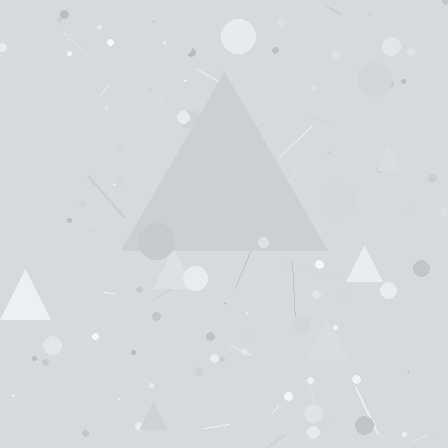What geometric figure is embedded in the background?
A triangle is embedded in the background.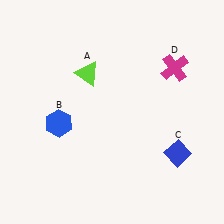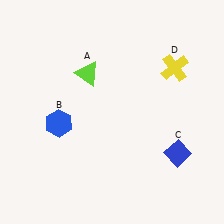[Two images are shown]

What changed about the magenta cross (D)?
In Image 1, D is magenta. In Image 2, it changed to yellow.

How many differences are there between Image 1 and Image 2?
There is 1 difference between the two images.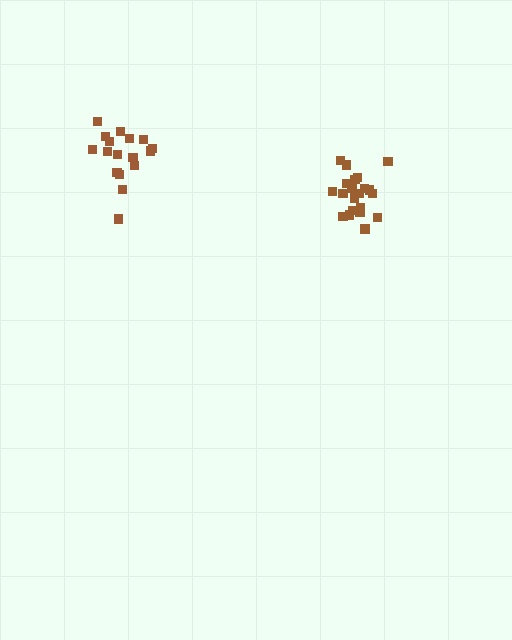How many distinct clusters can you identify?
There are 2 distinct clusters.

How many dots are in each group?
Group 1: 21 dots, Group 2: 17 dots (38 total).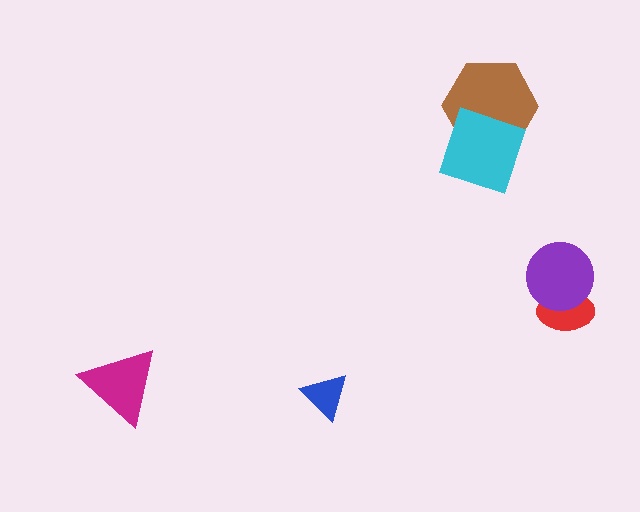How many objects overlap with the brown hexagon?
1 object overlaps with the brown hexagon.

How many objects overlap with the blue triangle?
0 objects overlap with the blue triangle.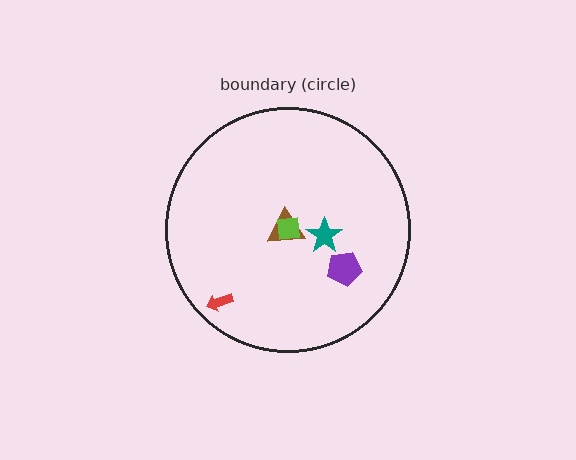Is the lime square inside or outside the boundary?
Inside.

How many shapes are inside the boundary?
5 inside, 0 outside.